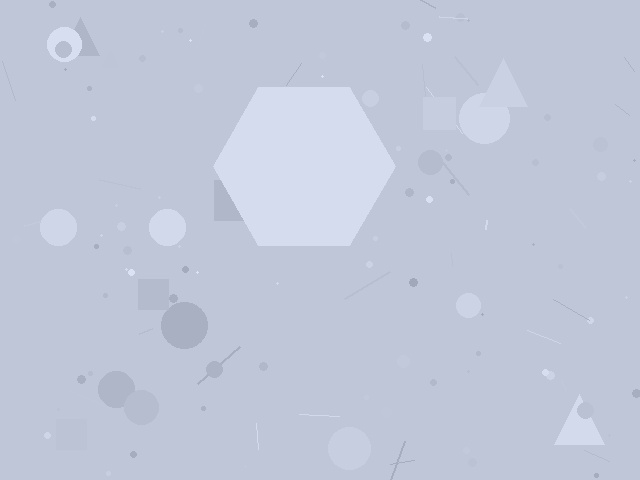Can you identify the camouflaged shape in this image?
The camouflaged shape is a hexagon.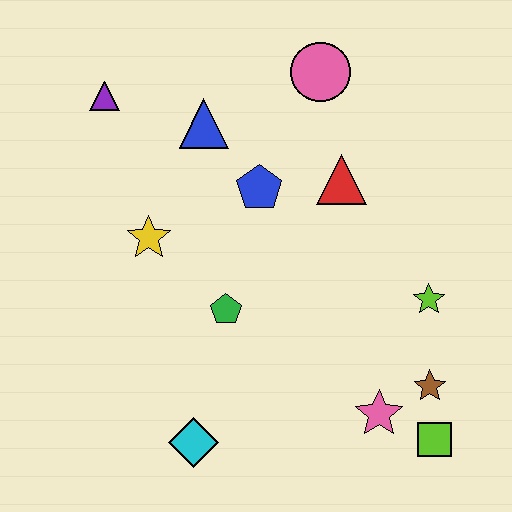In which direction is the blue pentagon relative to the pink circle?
The blue pentagon is below the pink circle.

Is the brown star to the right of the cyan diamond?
Yes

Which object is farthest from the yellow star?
The lime square is farthest from the yellow star.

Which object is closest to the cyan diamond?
The green pentagon is closest to the cyan diamond.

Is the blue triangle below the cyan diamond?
No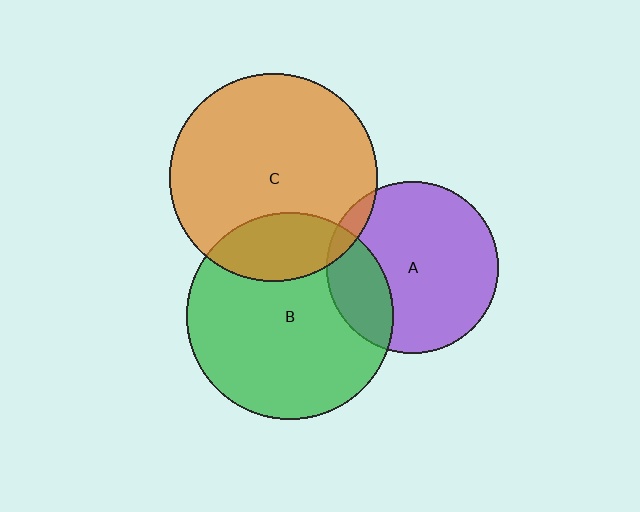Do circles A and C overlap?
Yes.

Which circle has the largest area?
Circle C (orange).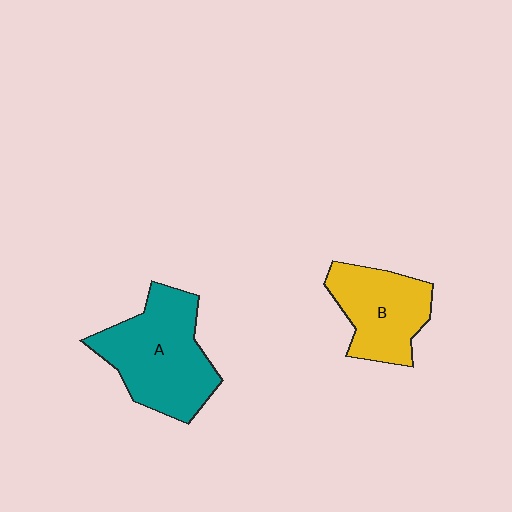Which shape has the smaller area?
Shape B (yellow).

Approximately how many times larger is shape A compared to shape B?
Approximately 1.4 times.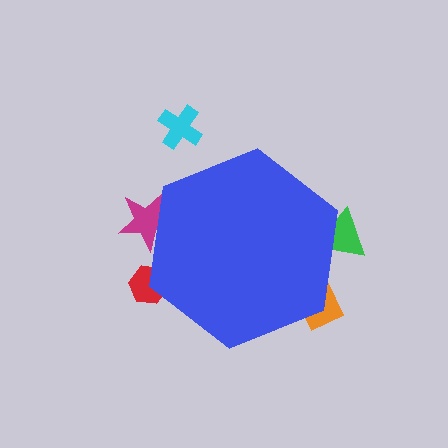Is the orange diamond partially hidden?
Yes, the orange diamond is partially hidden behind the blue hexagon.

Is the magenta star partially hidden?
Yes, the magenta star is partially hidden behind the blue hexagon.